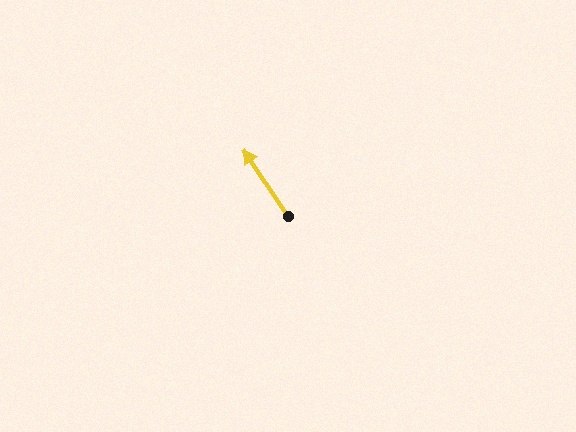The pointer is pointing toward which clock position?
Roughly 11 o'clock.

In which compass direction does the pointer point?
Northwest.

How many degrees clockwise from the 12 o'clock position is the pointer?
Approximately 326 degrees.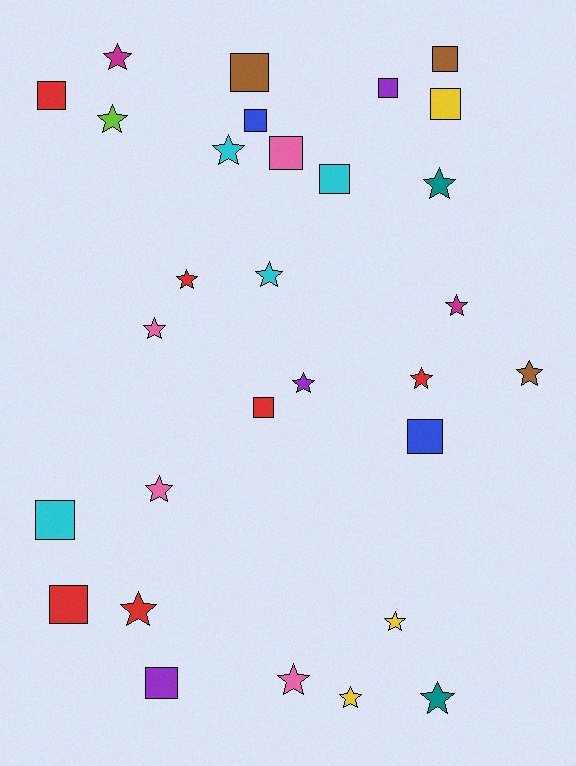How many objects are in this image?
There are 30 objects.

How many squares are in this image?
There are 13 squares.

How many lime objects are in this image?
There is 1 lime object.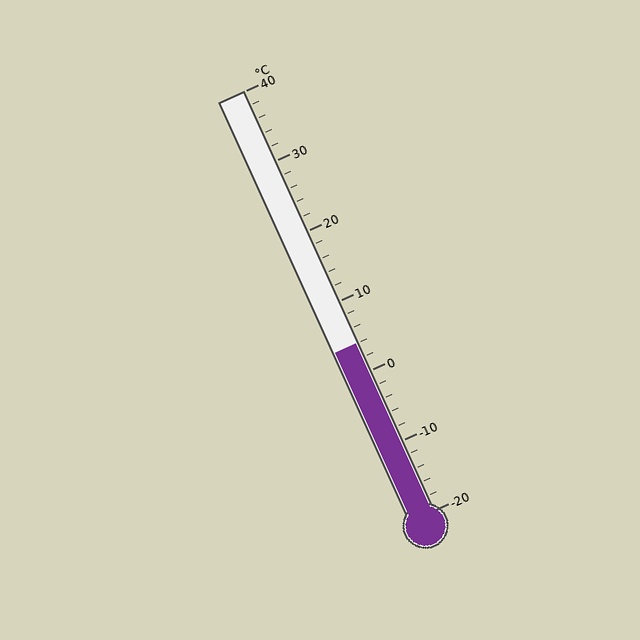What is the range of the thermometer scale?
The thermometer scale ranges from -20°C to 40°C.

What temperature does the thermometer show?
The thermometer shows approximately 4°C.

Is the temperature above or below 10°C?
The temperature is below 10°C.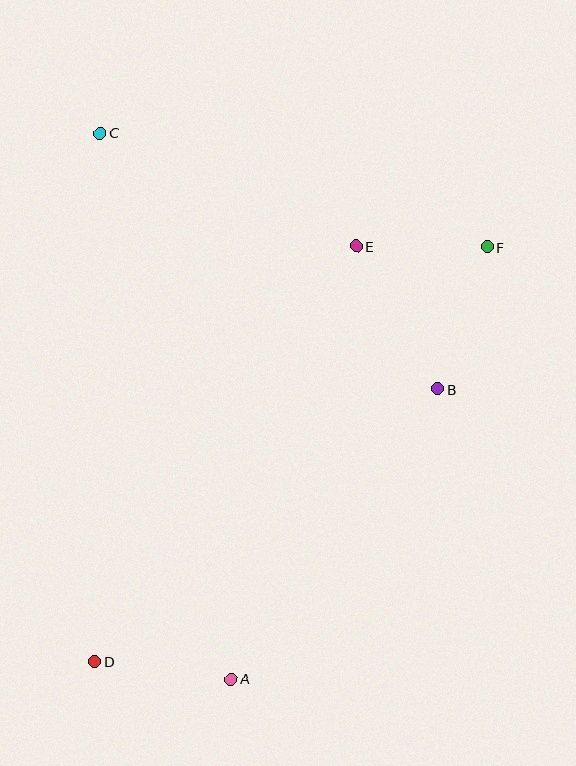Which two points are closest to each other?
Points E and F are closest to each other.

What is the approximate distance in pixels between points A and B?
The distance between A and B is approximately 356 pixels.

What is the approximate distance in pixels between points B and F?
The distance between B and F is approximately 151 pixels.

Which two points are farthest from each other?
Points D and F are farthest from each other.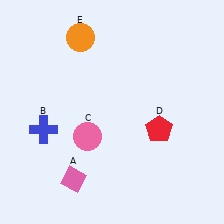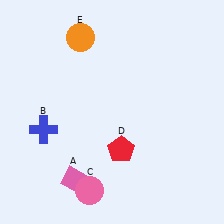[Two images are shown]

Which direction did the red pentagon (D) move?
The red pentagon (D) moved left.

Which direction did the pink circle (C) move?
The pink circle (C) moved down.